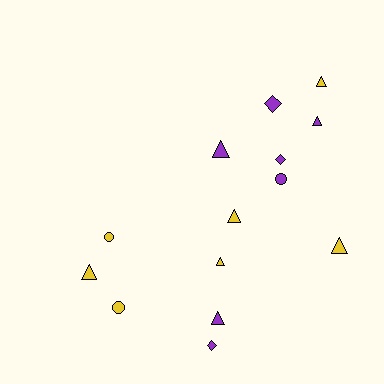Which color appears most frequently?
Yellow, with 7 objects.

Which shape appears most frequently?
Triangle, with 8 objects.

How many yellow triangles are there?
There are 5 yellow triangles.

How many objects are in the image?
There are 14 objects.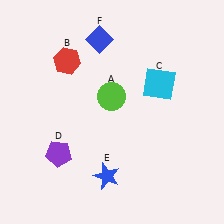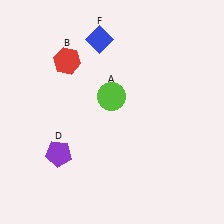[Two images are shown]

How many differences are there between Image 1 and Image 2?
There are 2 differences between the two images.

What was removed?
The blue star (E), the cyan square (C) were removed in Image 2.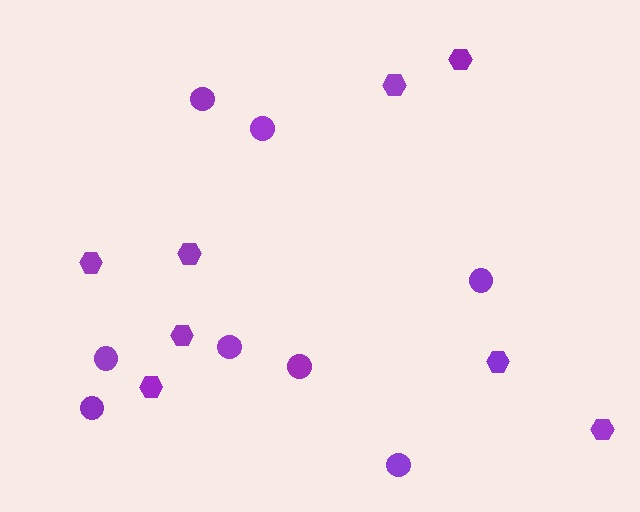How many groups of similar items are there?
There are 2 groups: one group of circles (8) and one group of hexagons (8).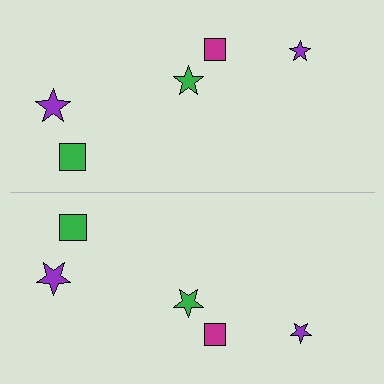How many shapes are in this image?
There are 10 shapes in this image.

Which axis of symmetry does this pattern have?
The pattern has a horizontal axis of symmetry running through the center of the image.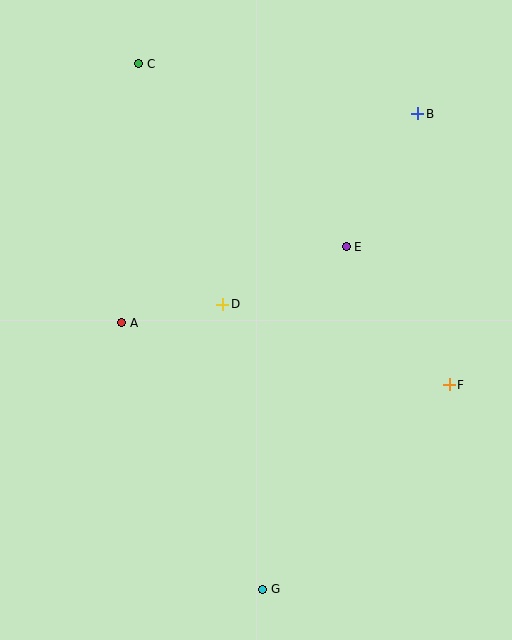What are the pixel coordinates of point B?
Point B is at (418, 114).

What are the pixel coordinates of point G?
Point G is at (262, 589).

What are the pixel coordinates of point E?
Point E is at (346, 247).